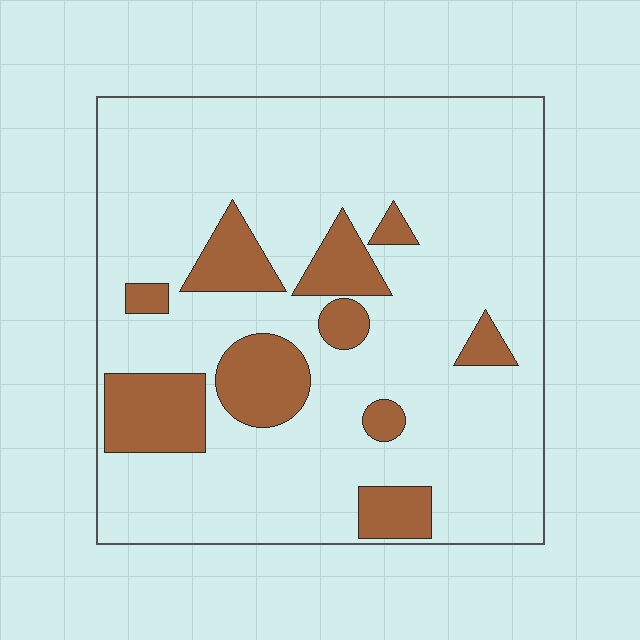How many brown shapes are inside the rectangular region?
10.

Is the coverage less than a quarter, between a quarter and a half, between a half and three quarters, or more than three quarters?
Less than a quarter.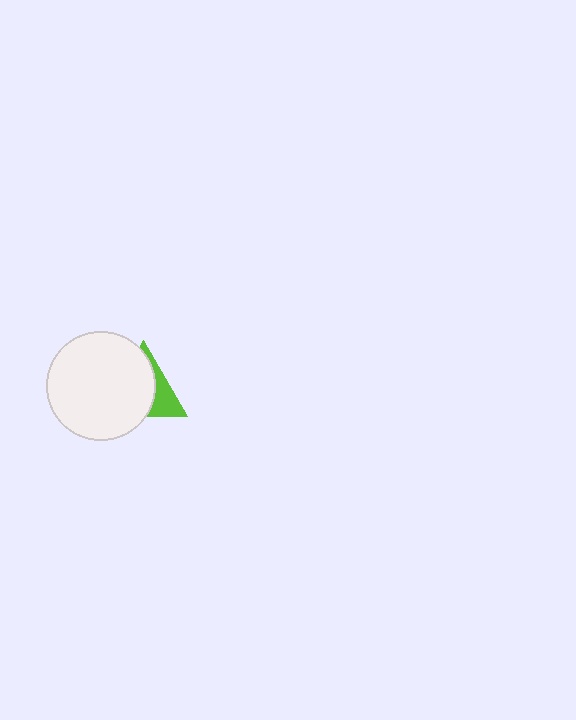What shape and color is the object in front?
The object in front is a white circle.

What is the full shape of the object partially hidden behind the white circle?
The partially hidden object is a lime triangle.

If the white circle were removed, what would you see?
You would see the complete lime triangle.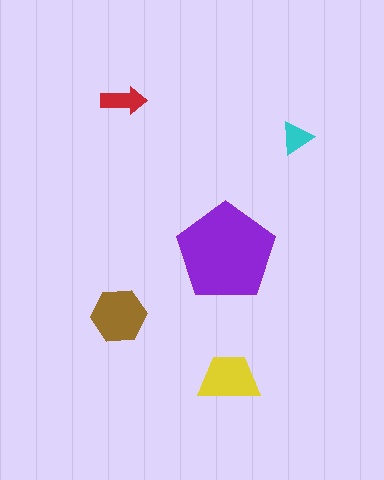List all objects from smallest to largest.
The cyan triangle, the red arrow, the yellow trapezoid, the brown hexagon, the purple pentagon.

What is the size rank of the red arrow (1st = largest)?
4th.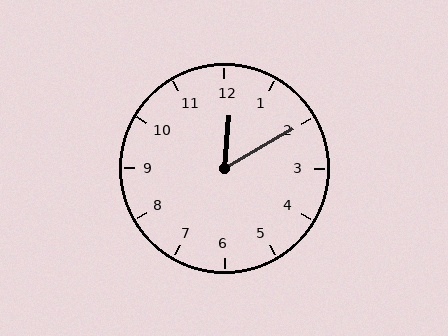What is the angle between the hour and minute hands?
Approximately 55 degrees.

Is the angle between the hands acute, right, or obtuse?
It is acute.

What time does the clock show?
12:10.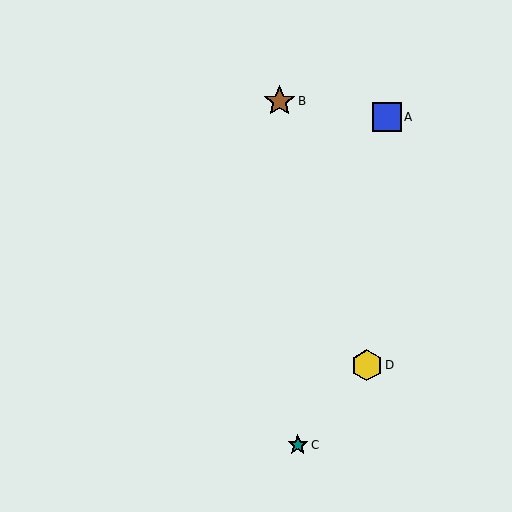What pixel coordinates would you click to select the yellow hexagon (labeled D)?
Click at (367, 365) to select the yellow hexagon D.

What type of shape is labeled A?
Shape A is a blue square.